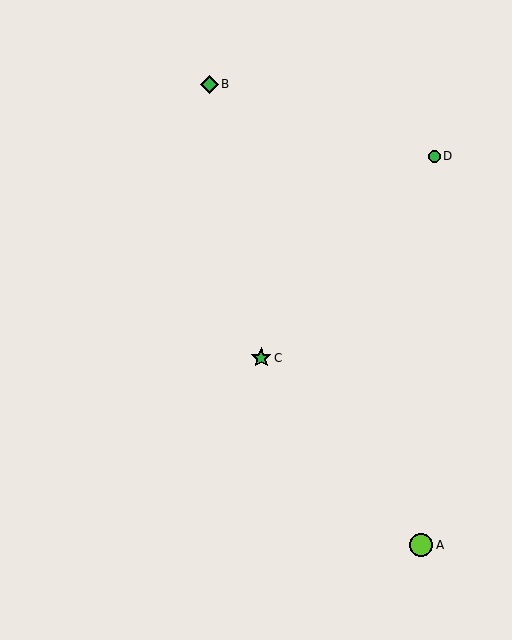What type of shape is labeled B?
Shape B is a green diamond.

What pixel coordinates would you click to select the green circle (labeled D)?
Click at (434, 156) to select the green circle D.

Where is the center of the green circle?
The center of the green circle is at (434, 156).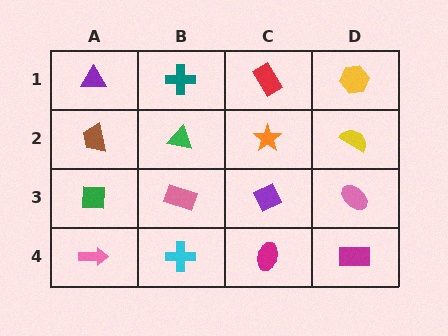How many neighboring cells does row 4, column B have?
3.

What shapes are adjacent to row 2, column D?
A yellow hexagon (row 1, column D), a pink ellipse (row 3, column D), an orange star (row 2, column C).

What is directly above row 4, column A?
A green square.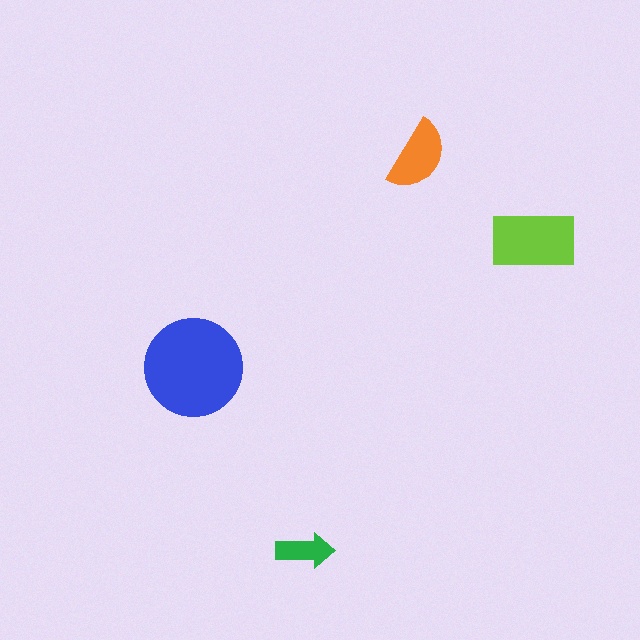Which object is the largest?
The blue circle.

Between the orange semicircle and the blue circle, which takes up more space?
The blue circle.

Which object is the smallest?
The green arrow.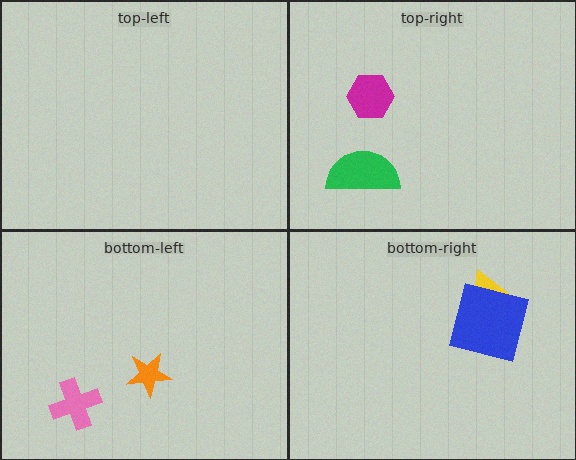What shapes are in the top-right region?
The magenta hexagon, the green semicircle.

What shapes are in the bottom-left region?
The orange star, the pink cross.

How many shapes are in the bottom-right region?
2.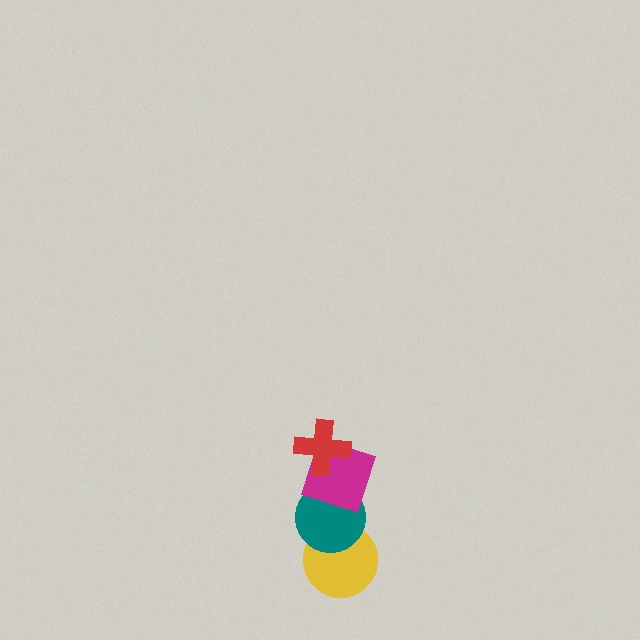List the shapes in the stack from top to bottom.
From top to bottom: the red cross, the magenta square, the teal circle, the yellow circle.